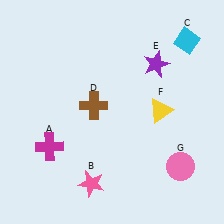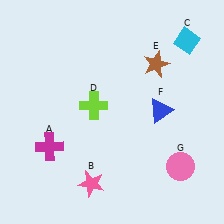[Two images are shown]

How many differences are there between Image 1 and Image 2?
There are 3 differences between the two images.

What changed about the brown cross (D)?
In Image 1, D is brown. In Image 2, it changed to lime.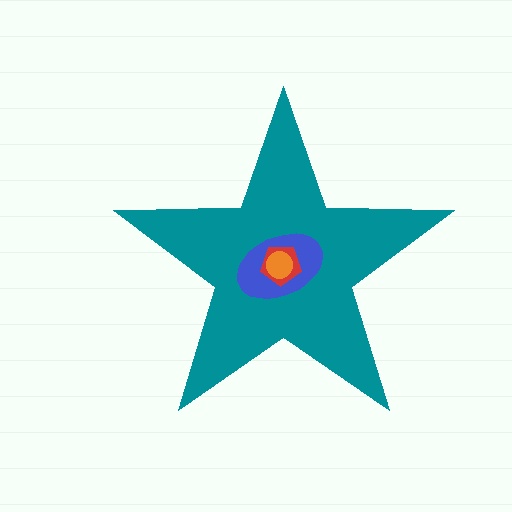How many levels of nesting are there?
4.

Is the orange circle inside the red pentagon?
Yes.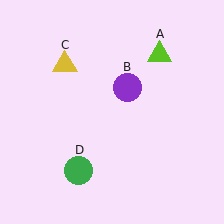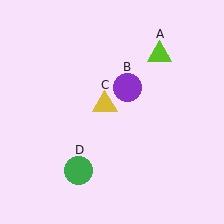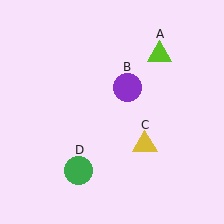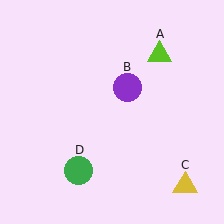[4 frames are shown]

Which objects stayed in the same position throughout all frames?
Lime triangle (object A) and purple circle (object B) and green circle (object D) remained stationary.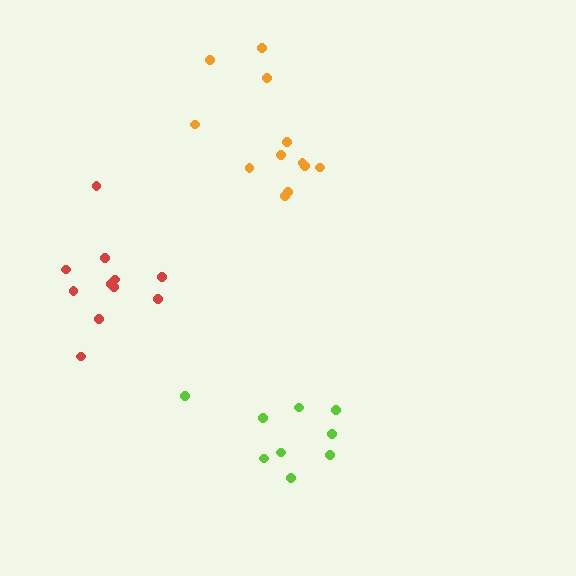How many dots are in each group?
Group 1: 12 dots, Group 2: 11 dots, Group 3: 9 dots (32 total).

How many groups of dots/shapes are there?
There are 3 groups.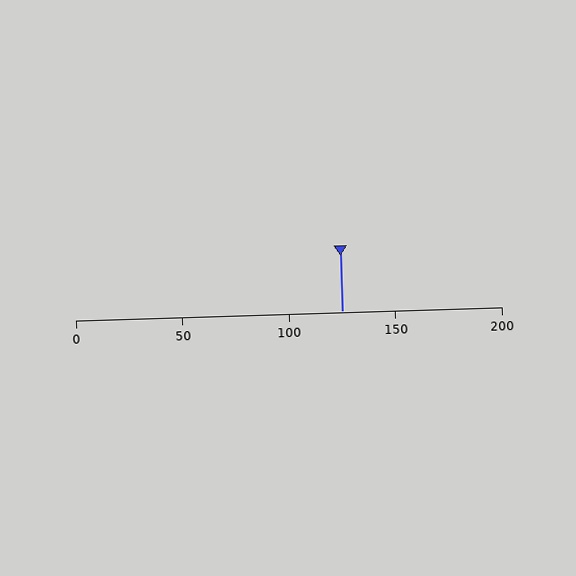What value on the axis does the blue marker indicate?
The marker indicates approximately 125.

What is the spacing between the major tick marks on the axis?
The major ticks are spaced 50 apart.